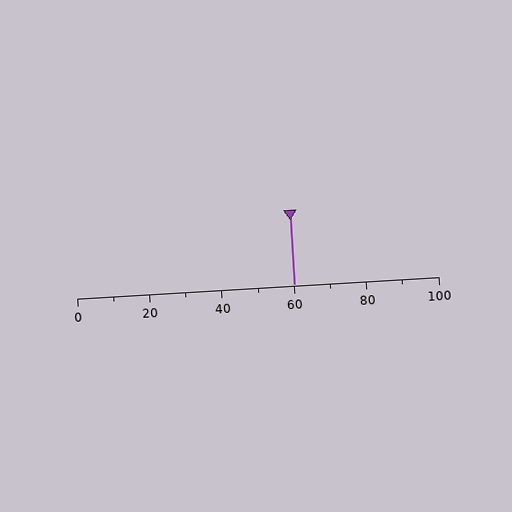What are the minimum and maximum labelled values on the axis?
The axis runs from 0 to 100.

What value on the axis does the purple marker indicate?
The marker indicates approximately 60.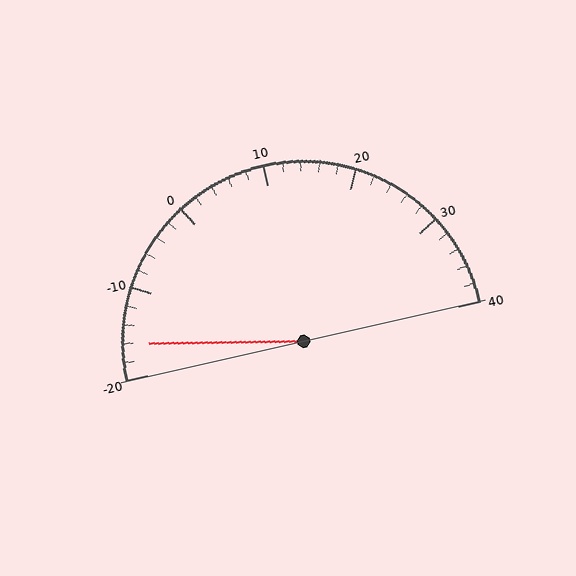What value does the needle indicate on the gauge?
The needle indicates approximately -16.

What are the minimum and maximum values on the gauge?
The gauge ranges from -20 to 40.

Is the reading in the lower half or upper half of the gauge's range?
The reading is in the lower half of the range (-20 to 40).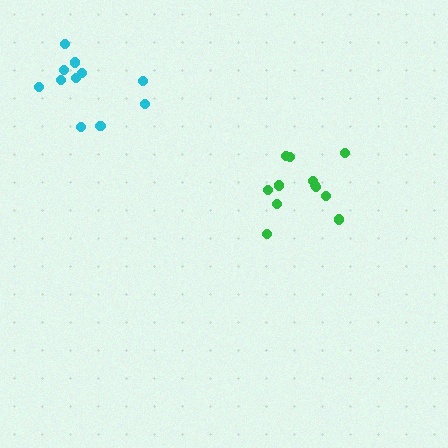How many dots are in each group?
Group 1: 12 dots, Group 2: 11 dots (23 total).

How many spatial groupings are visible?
There are 2 spatial groupings.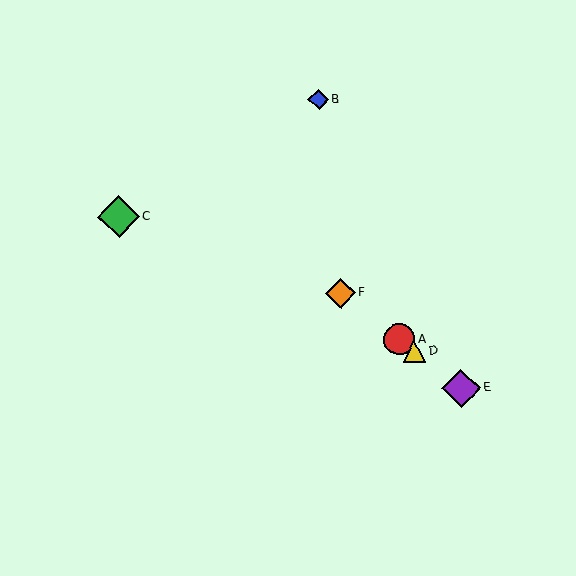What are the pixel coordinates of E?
Object E is at (461, 388).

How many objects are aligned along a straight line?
4 objects (A, D, E, F) are aligned along a straight line.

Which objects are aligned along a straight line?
Objects A, D, E, F are aligned along a straight line.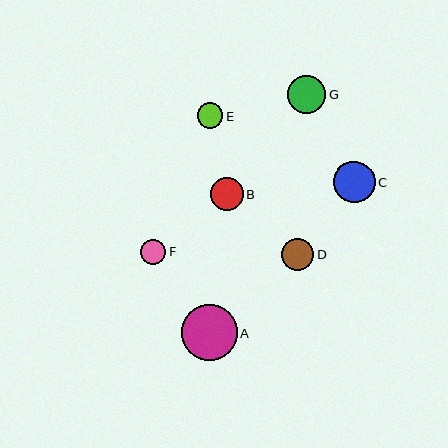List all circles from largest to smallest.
From largest to smallest: A, C, G, B, D, F, E.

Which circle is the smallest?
Circle E is the smallest with a size of approximately 26 pixels.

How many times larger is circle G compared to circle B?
Circle G is approximately 1.1 times the size of circle B.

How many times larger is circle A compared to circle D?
Circle A is approximately 1.7 times the size of circle D.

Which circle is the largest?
Circle A is the largest with a size of approximately 56 pixels.